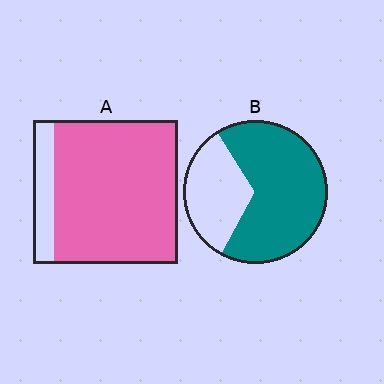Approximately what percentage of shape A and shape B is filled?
A is approximately 85% and B is approximately 65%.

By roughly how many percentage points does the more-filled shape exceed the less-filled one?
By roughly 20 percentage points (A over B).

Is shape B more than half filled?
Yes.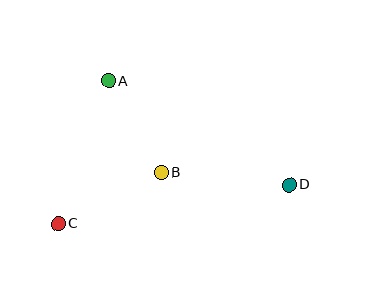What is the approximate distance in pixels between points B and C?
The distance between B and C is approximately 115 pixels.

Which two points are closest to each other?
Points A and B are closest to each other.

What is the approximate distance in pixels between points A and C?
The distance between A and C is approximately 152 pixels.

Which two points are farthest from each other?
Points C and D are farthest from each other.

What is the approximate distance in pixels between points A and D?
The distance between A and D is approximately 208 pixels.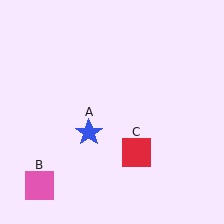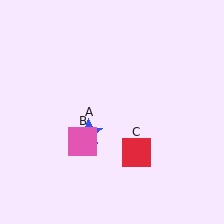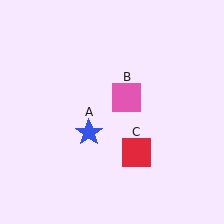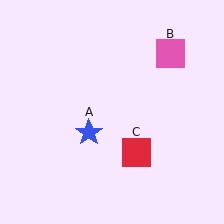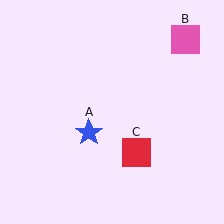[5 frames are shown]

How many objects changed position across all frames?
1 object changed position: pink square (object B).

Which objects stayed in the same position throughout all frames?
Blue star (object A) and red square (object C) remained stationary.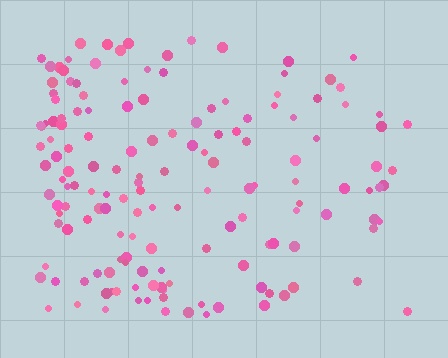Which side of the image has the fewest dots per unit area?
The right.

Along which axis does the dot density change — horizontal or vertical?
Horizontal.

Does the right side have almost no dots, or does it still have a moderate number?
Still a moderate number, just noticeably fewer than the left.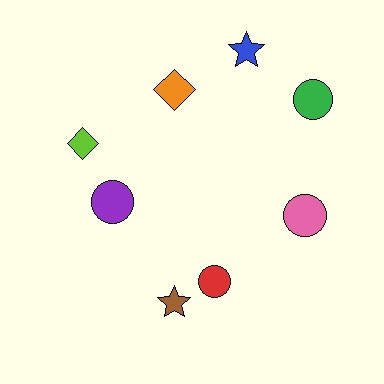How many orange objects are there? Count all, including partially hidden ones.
There is 1 orange object.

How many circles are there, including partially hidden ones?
There are 4 circles.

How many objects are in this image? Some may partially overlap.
There are 8 objects.